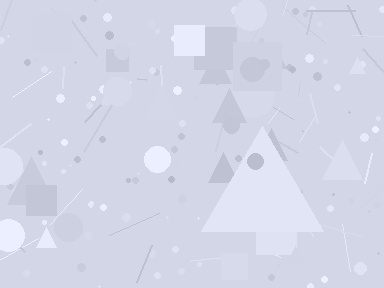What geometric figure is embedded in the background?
A triangle is embedded in the background.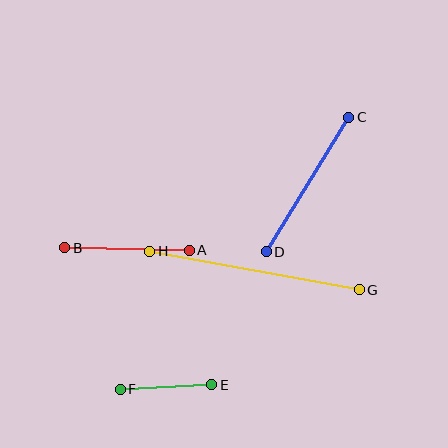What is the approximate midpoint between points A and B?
The midpoint is at approximately (127, 249) pixels.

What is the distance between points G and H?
The distance is approximately 213 pixels.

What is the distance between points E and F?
The distance is approximately 91 pixels.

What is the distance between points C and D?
The distance is approximately 158 pixels.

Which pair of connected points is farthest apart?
Points G and H are farthest apart.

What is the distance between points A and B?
The distance is approximately 124 pixels.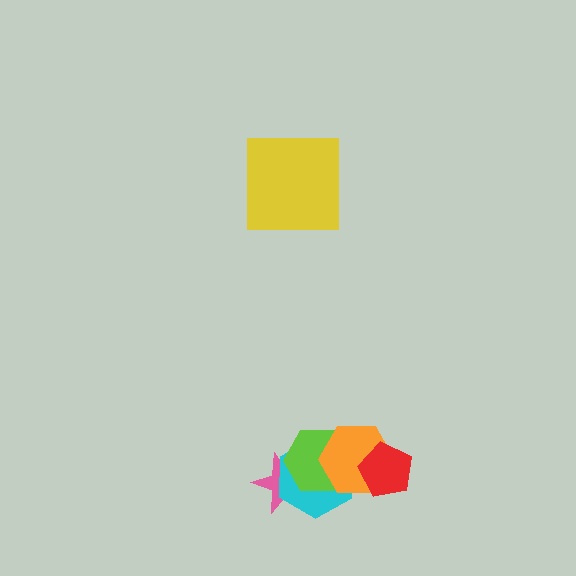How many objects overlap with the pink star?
2 objects overlap with the pink star.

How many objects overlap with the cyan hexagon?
3 objects overlap with the cyan hexagon.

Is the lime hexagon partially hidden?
Yes, it is partially covered by another shape.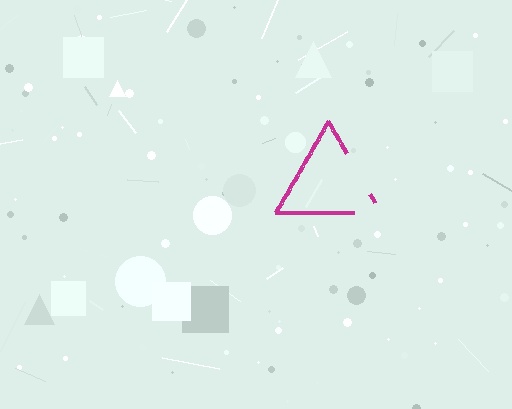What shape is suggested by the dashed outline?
The dashed outline suggests a triangle.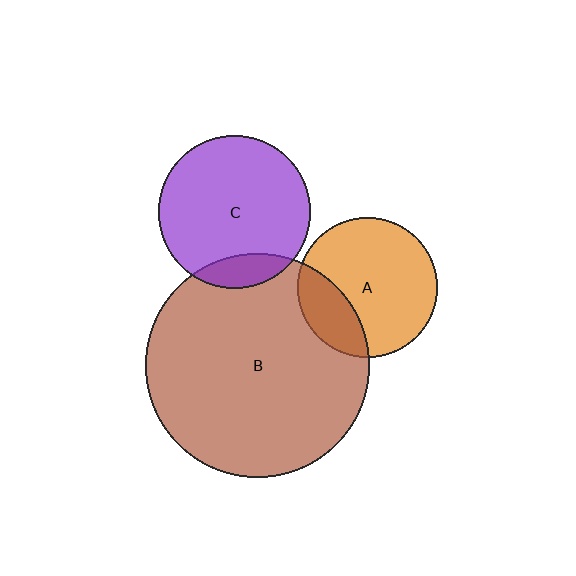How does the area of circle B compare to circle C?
Approximately 2.2 times.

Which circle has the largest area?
Circle B (brown).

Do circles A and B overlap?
Yes.